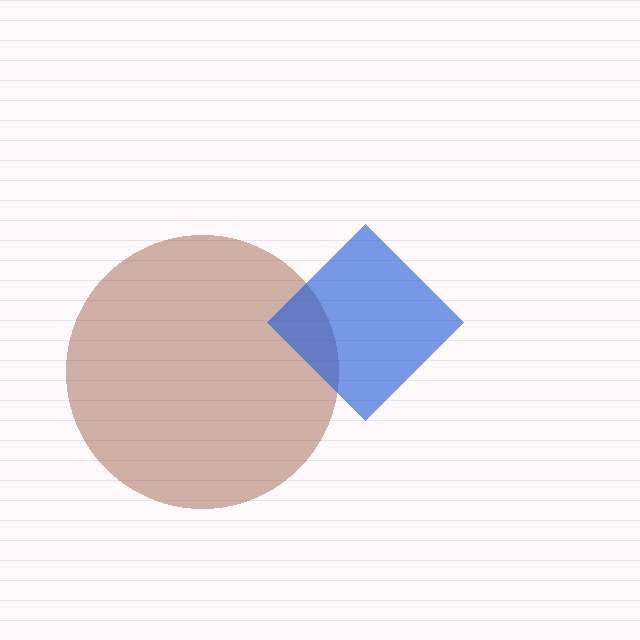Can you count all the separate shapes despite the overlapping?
Yes, there are 2 separate shapes.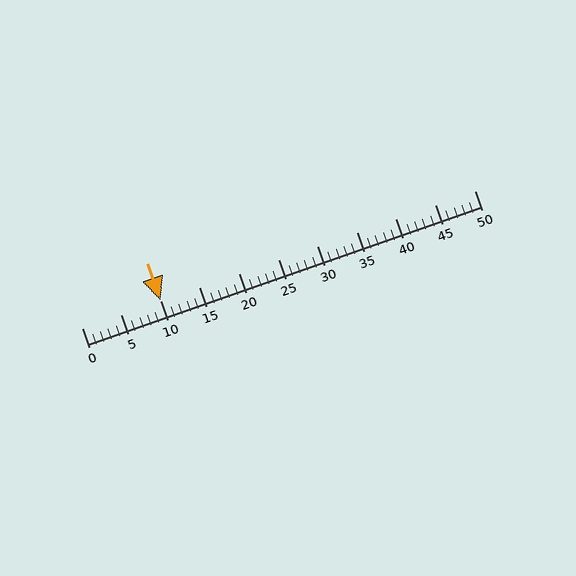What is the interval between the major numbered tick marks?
The major tick marks are spaced 5 units apart.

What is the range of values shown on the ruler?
The ruler shows values from 0 to 50.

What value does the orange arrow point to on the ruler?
The orange arrow points to approximately 10.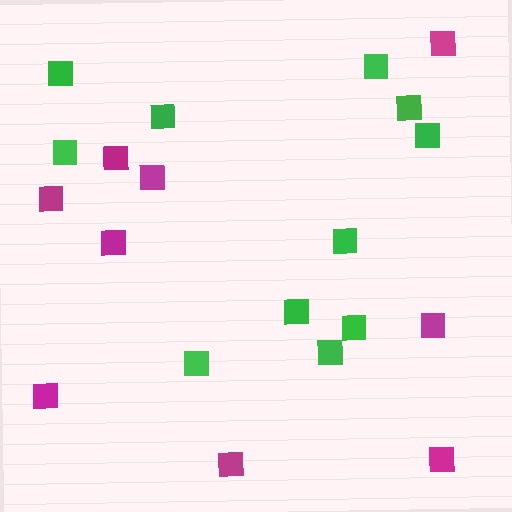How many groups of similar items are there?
There are 2 groups: one group of green squares (11) and one group of magenta squares (9).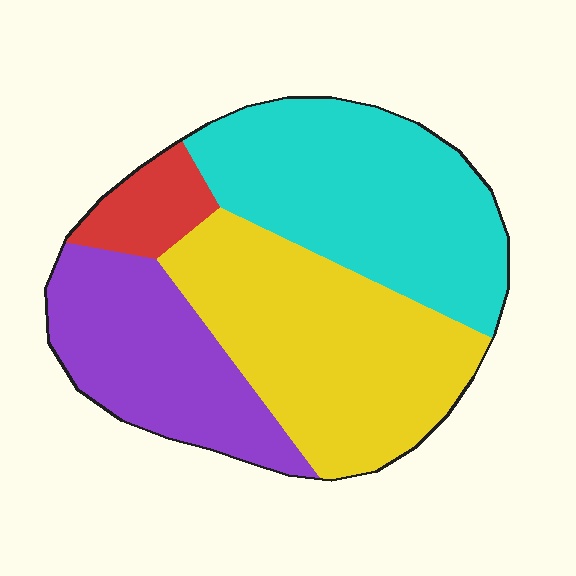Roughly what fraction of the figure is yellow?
Yellow takes up about one third (1/3) of the figure.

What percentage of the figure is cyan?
Cyan takes up between a quarter and a half of the figure.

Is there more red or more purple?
Purple.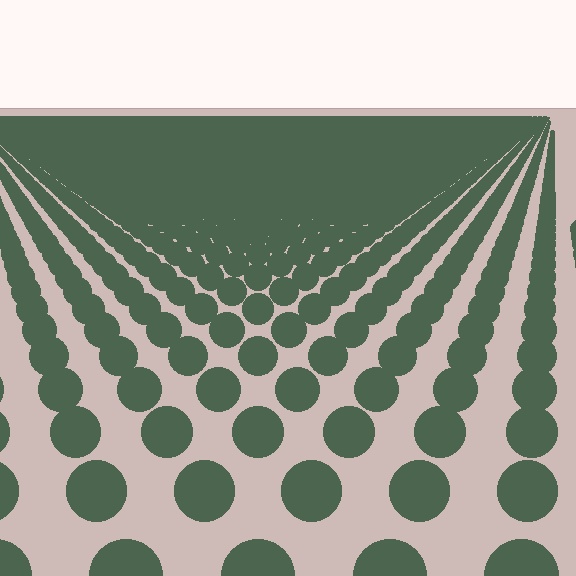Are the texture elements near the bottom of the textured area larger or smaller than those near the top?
Larger. Near the bottom, elements are closer to the viewer and appear at a bigger on-screen size.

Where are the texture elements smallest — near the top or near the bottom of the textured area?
Near the top.